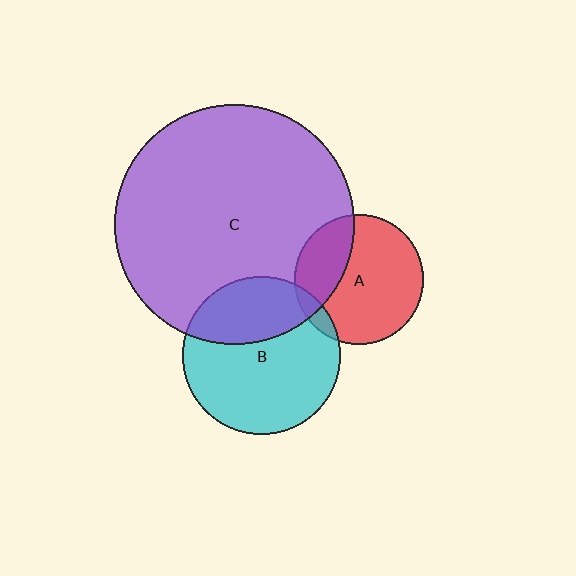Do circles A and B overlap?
Yes.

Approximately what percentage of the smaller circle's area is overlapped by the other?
Approximately 10%.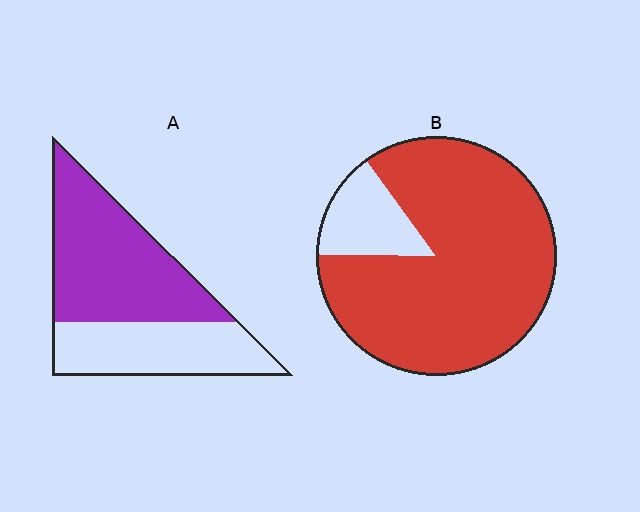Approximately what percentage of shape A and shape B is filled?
A is approximately 60% and B is approximately 85%.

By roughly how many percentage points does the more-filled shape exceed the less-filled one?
By roughly 25 percentage points (B over A).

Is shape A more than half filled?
Yes.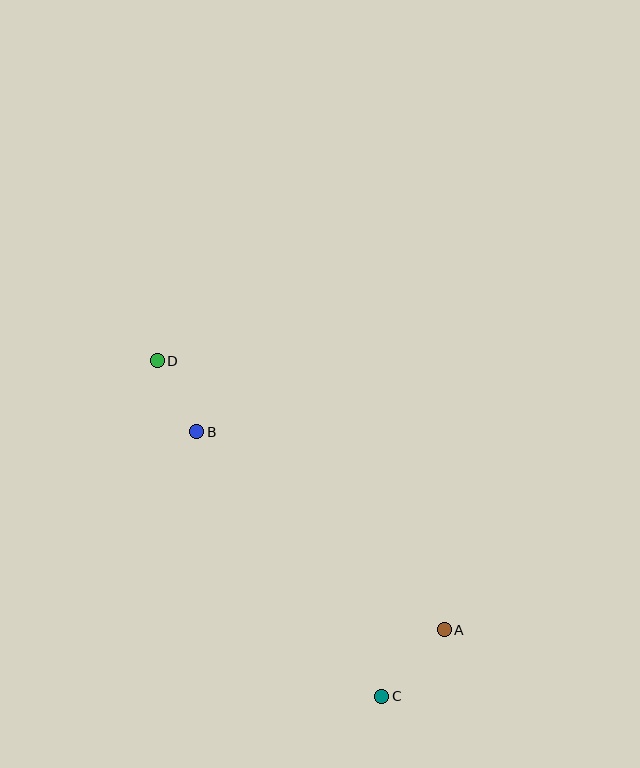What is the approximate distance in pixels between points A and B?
The distance between A and B is approximately 317 pixels.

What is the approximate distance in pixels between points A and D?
The distance between A and D is approximately 393 pixels.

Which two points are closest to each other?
Points B and D are closest to each other.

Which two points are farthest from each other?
Points C and D are farthest from each other.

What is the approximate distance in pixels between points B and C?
The distance between B and C is approximately 323 pixels.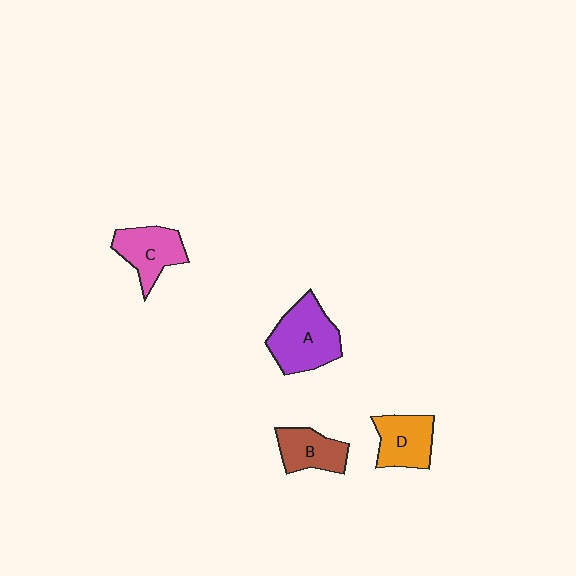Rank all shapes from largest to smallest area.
From largest to smallest: A (purple), C (pink), D (orange), B (brown).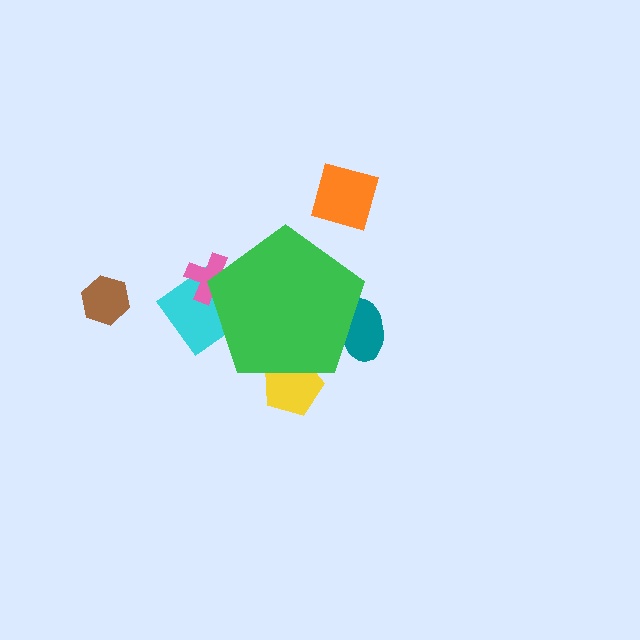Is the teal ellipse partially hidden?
Yes, the teal ellipse is partially hidden behind the green pentagon.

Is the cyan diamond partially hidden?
Yes, the cyan diamond is partially hidden behind the green pentagon.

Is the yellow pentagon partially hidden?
Yes, the yellow pentagon is partially hidden behind the green pentagon.